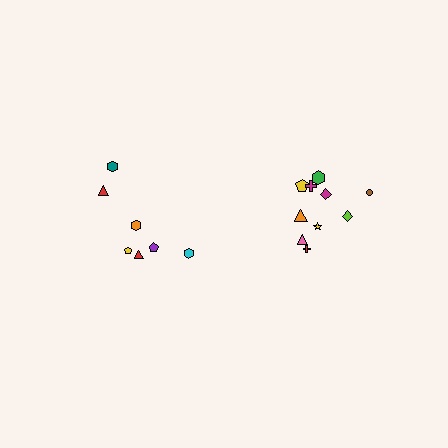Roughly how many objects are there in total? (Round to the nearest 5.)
Roughly 15 objects in total.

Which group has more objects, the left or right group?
The right group.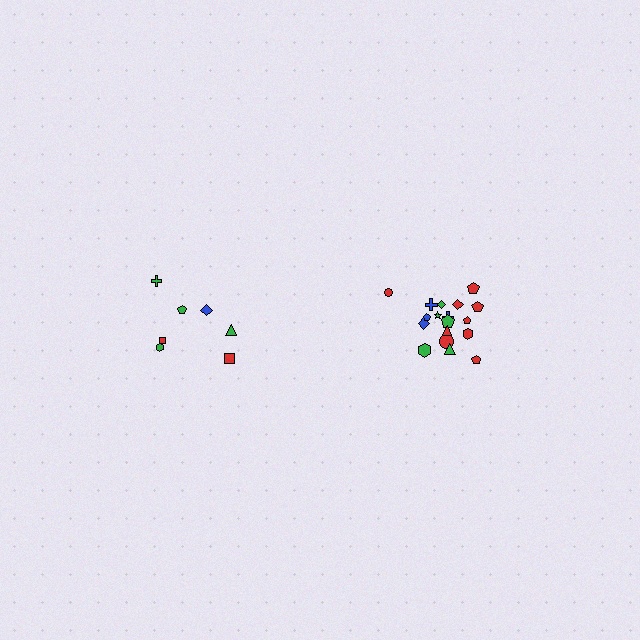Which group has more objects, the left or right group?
The right group.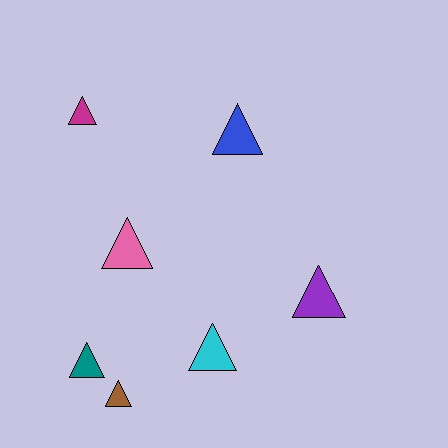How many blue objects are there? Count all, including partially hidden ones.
There is 1 blue object.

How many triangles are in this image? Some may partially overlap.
There are 7 triangles.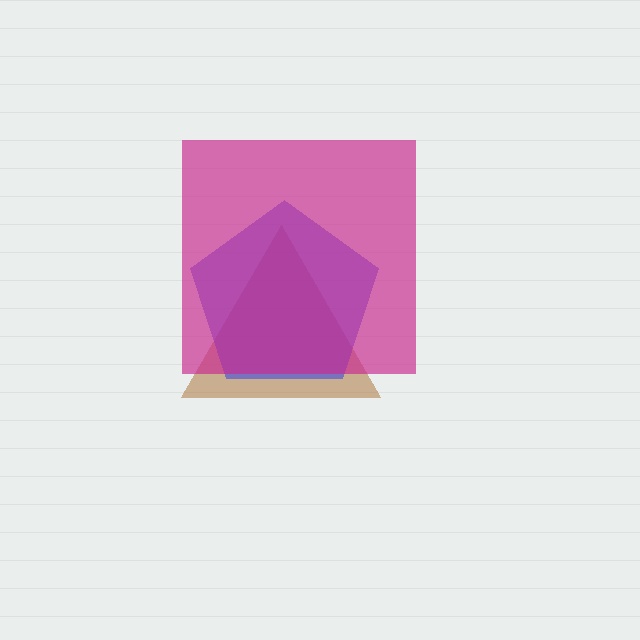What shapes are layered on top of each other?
The layered shapes are: a brown triangle, a blue pentagon, a magenta square.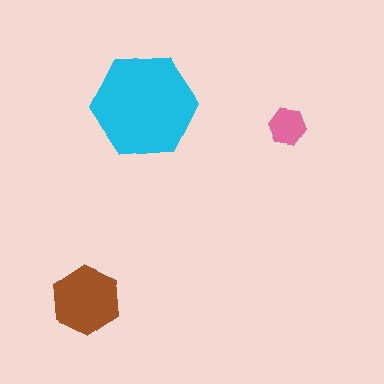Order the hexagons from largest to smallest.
the cyan one, the brown one, the pink one.